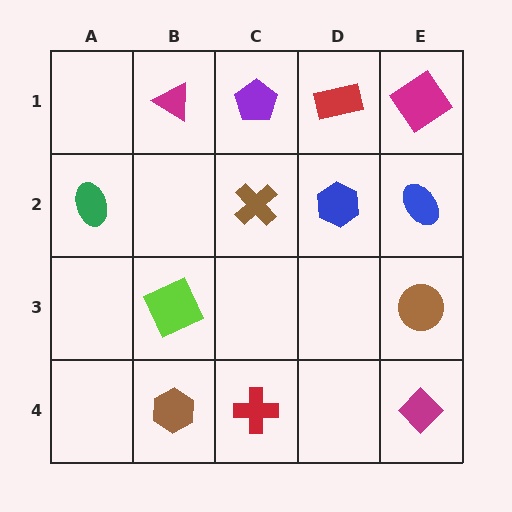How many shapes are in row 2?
4 shapes.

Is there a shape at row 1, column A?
No, that cell is empty.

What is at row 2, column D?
A blue hexagon.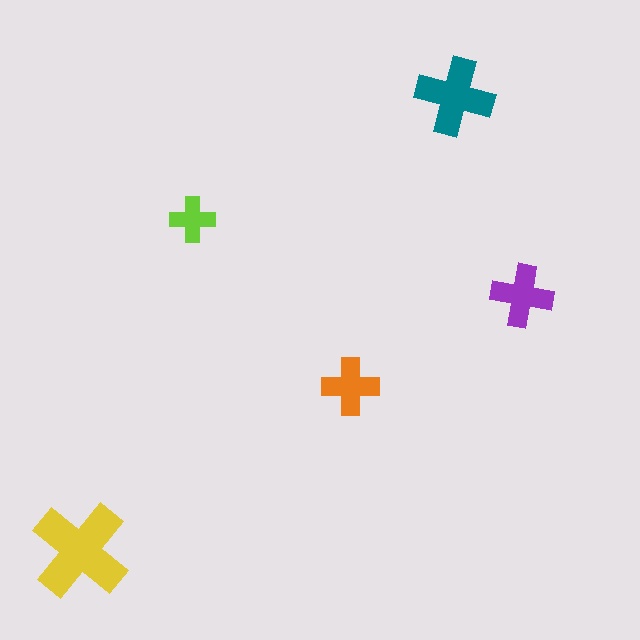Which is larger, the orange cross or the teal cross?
The teal one.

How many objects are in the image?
There are 5 objects in the image.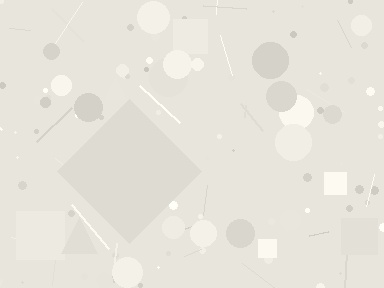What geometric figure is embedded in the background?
A diamond is embedded in the background.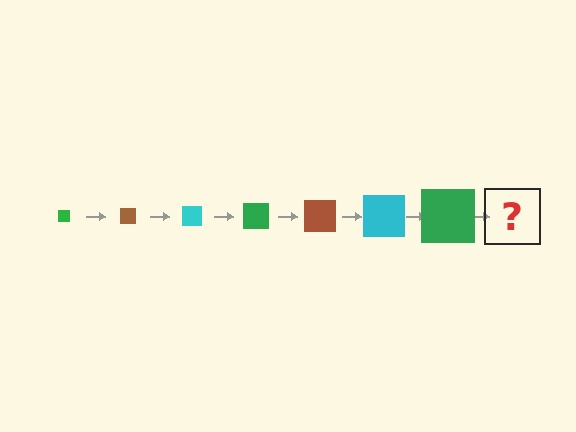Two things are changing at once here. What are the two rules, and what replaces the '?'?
The two rules are that the square grows larger each step and the color cycles through green, brown, and cyan. The '?' should be a brown square, larger than the previous one.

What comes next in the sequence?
The next element should be a brown square, larger than the previous one.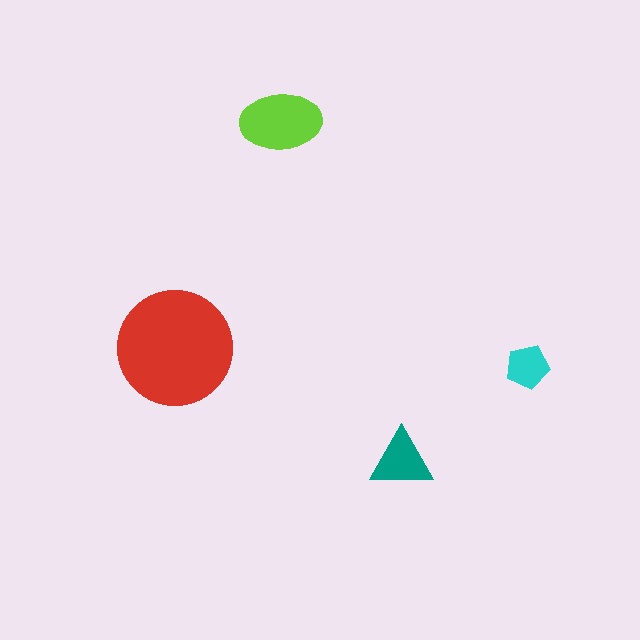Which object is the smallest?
The cyan pentagon.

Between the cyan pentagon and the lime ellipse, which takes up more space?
The lime ellipse.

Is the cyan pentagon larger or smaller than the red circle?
Smaller.